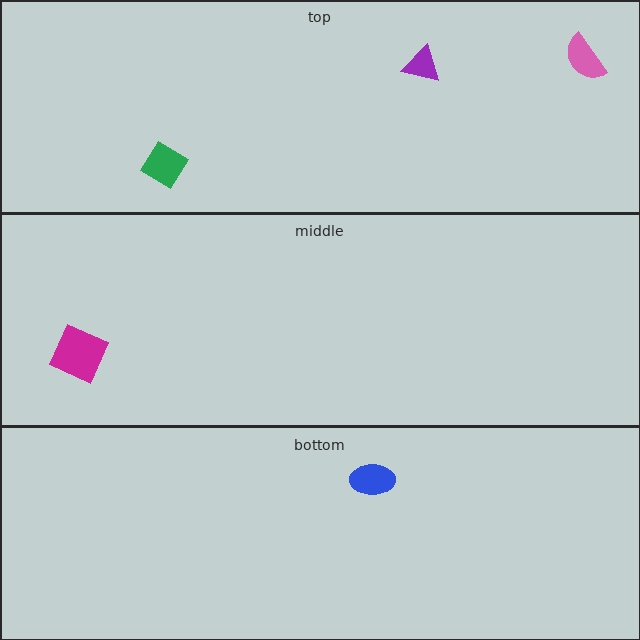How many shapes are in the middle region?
1.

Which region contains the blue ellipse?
The bottom region.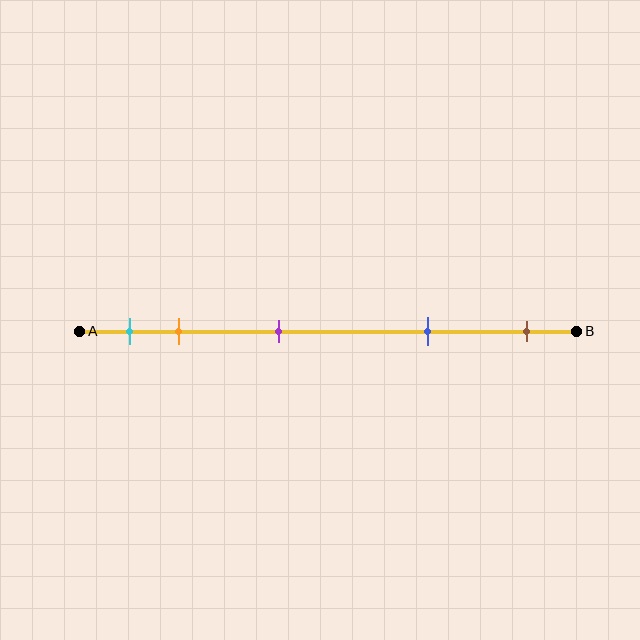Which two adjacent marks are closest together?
The cyan and orange marks are the closest adjacent pair.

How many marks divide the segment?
There are 5 marks dividing the segment.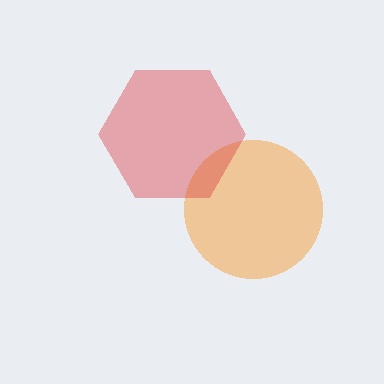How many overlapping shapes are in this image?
There are 2 overlapping shapes in the image.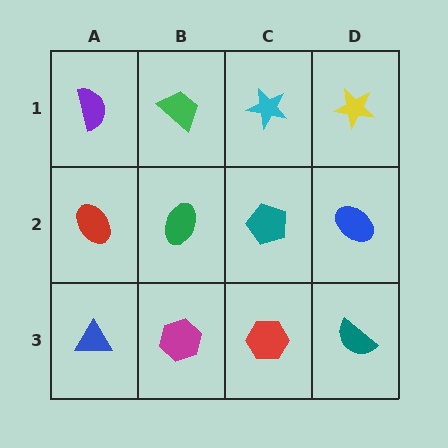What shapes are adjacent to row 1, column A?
A red ellipse (row 2, column A), a green trapezoid (row 1, column B).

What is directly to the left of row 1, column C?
A green trapezoid.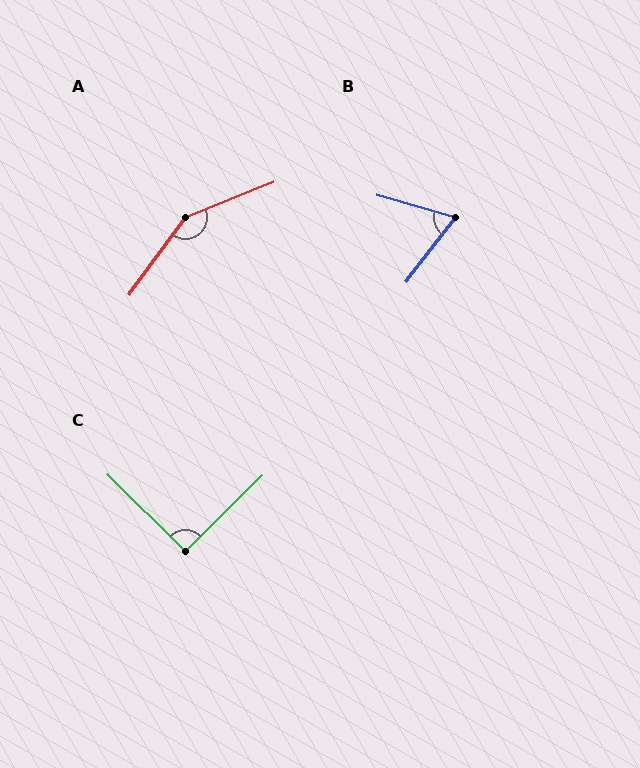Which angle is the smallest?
B, at approximately 69 degrees.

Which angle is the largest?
A, at approximately 148 degrees.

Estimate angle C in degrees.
Approximately 91 degrees.